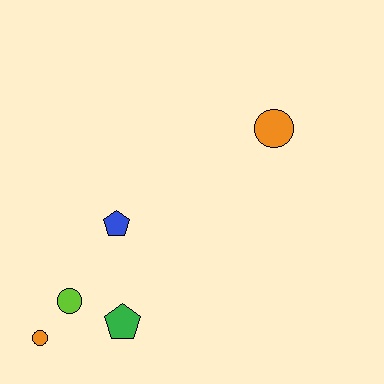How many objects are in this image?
There are 5 objects.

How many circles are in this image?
There are 3 circles.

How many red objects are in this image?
There are no red objects.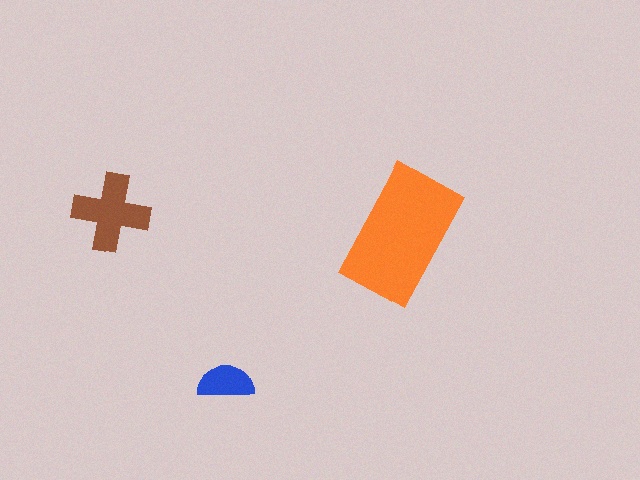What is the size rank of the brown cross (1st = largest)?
2nd.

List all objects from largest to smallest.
The orange rectangle, the brown cross, the blue semicircle.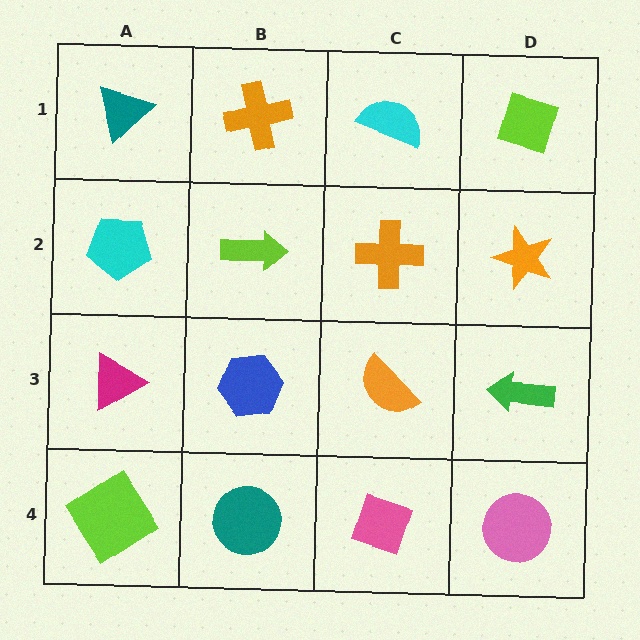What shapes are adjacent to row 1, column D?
An orange star (row 2, column D), a cyan semicircle (row 1, column C).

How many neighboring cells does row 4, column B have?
3.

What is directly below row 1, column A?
A cyan pentagon.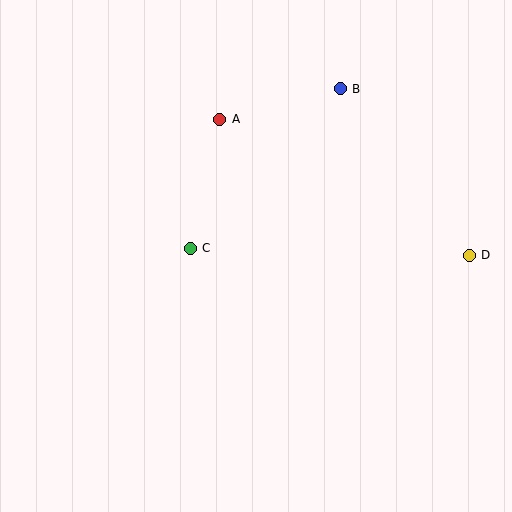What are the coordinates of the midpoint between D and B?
The midpoint between D and B is at (405, 172).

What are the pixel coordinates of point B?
Point B is at (340, 89).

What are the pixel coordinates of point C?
Point C is at (190, 248).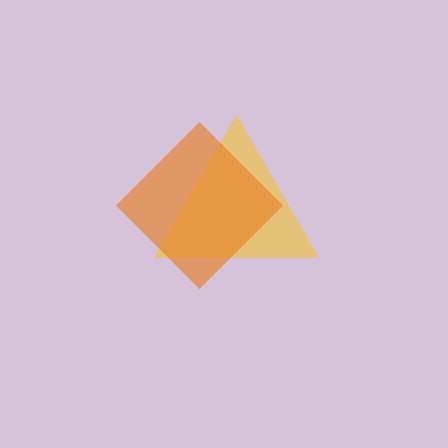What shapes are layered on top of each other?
The layered shapes are: a yellow triangle, an orange diamond.